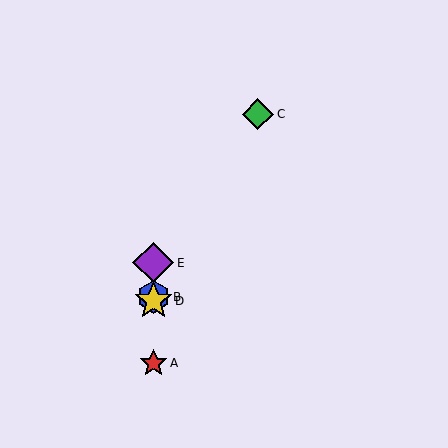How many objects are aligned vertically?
4 objects (A, B, D, E) are aligned vertically.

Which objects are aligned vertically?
Objects A, B, D, E are aligned vertically.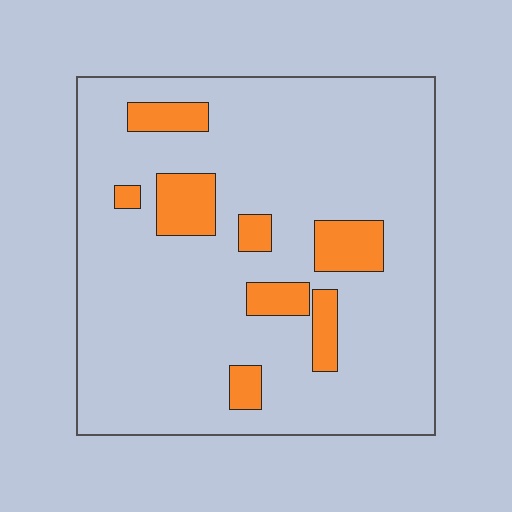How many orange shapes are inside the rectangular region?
8.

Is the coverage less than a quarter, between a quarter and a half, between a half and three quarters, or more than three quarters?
Less than a quarter.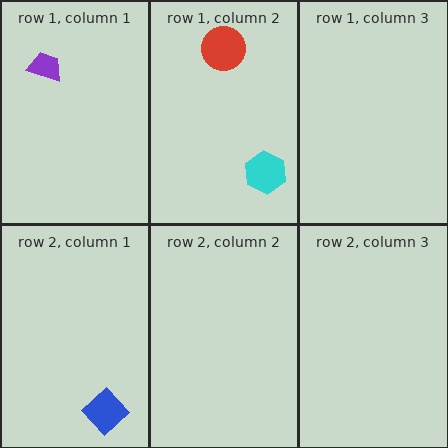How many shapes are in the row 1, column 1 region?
1.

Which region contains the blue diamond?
The row 2, column 1 region.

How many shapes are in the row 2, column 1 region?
1.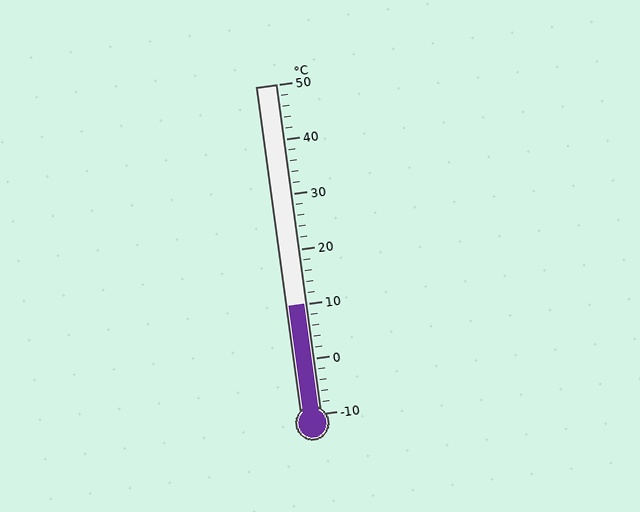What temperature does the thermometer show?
The thermometer shows approximately 10°C.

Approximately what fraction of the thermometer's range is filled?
The thermometer is filled to approximately 35% of its range.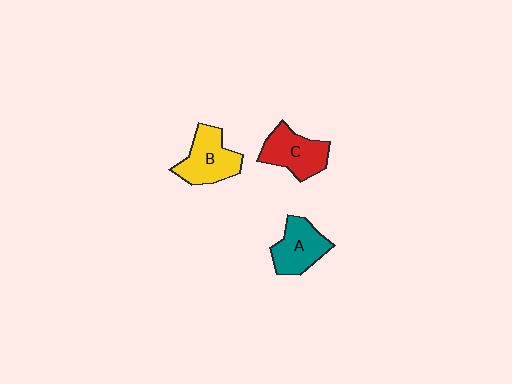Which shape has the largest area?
Shape B (yellow).